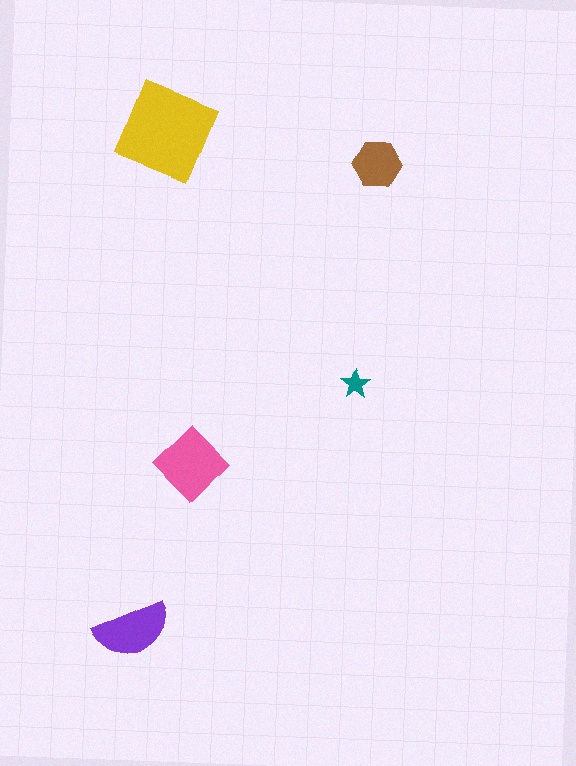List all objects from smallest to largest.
The teal star, the brown hexagon, the purple semicircle, the pink diamond, the yellow square.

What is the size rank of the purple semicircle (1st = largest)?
3rd.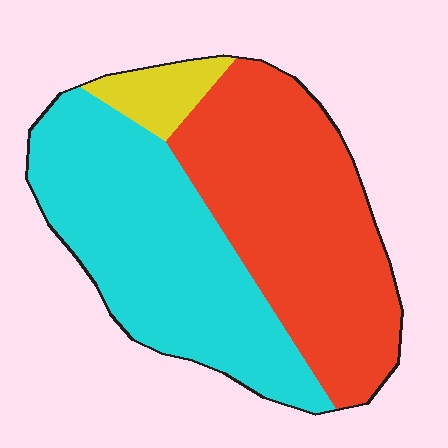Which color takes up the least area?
Yellow, at roughly 5%.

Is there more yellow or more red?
Red.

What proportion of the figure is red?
Red takes up between a quarter and a half of the figure.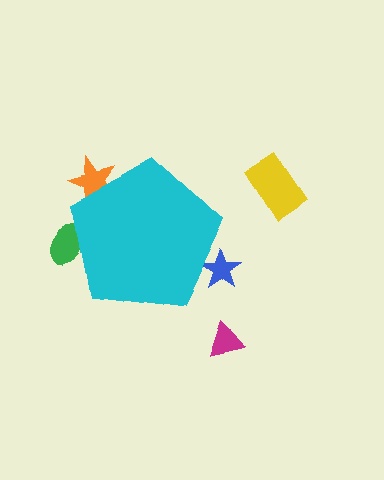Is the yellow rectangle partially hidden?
No, the yellow rectangle is fully visible.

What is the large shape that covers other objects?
A cyan pentagon.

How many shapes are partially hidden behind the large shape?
3 shapes are partially hidden.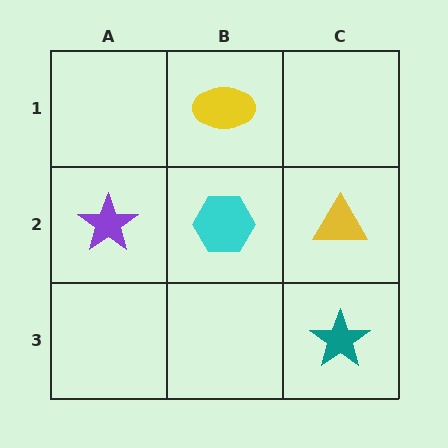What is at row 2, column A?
A purple star.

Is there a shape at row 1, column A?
No, that cell is empty.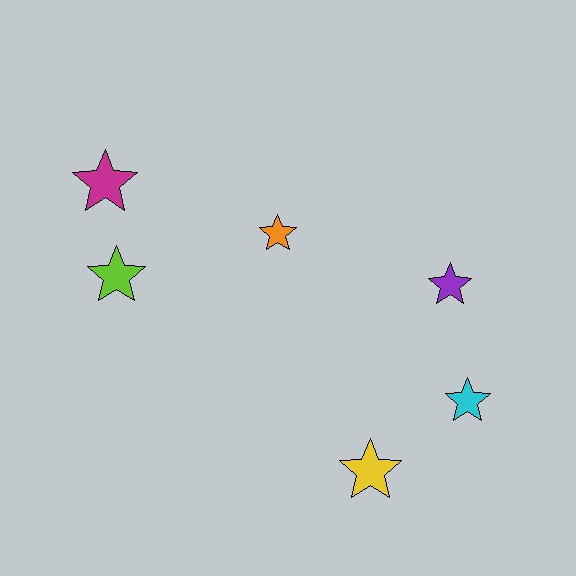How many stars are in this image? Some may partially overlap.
There are 6 stars.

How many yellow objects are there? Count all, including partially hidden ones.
There is 1 yellow object.